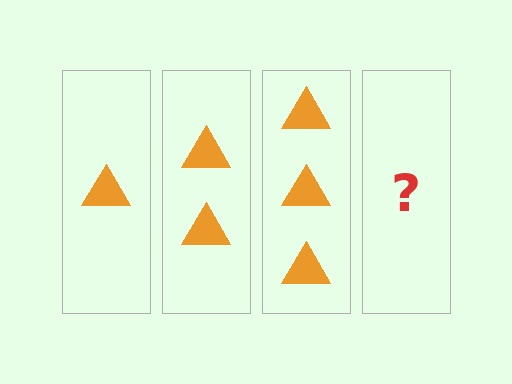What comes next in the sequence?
The next element should be 4 triangles.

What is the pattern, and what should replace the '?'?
The pattern is that each step adds one more triangle. The '?' should be 4 triangles.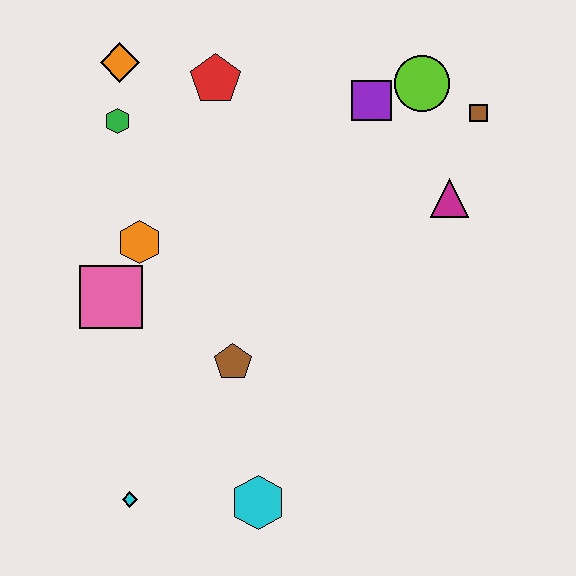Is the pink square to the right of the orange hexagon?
No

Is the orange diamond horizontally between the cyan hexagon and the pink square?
Yes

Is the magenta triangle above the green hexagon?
No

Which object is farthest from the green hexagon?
The cyan hexagon is farthest from the green hexagon.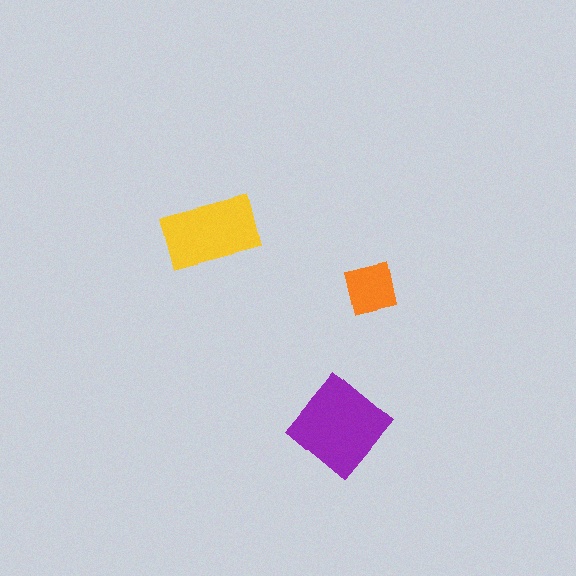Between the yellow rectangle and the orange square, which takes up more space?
The yellow rectangle.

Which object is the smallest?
The orange square.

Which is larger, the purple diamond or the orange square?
The purple diamond.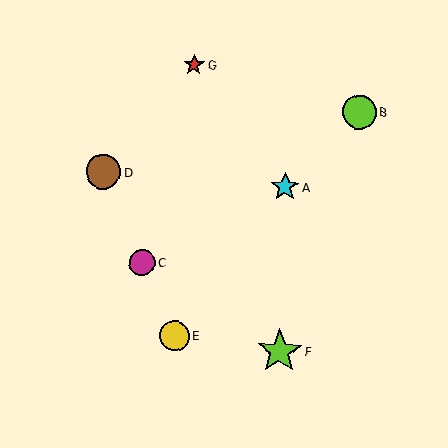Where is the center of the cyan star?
The center of the cyan star is at (285, 187).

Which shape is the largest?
The lime star (labeled F) is the largest.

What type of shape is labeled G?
Shape G is a red star.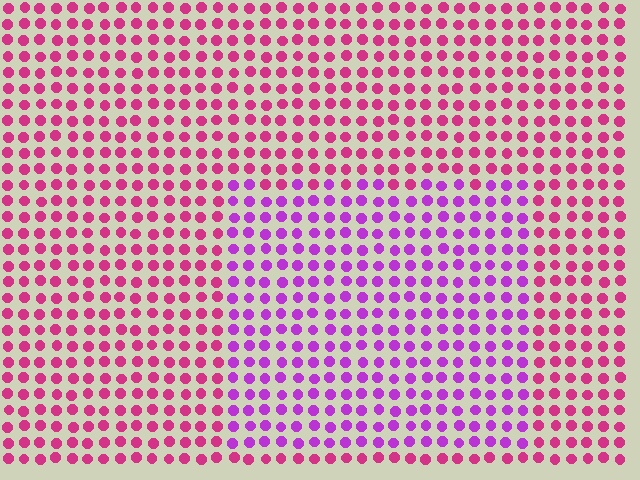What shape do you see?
I see a rectangle.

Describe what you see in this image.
The image is filled with small magenta elements in a uniform arrangement. A rectangle-shaped region is visible where the elements are tinted to a slightly different hue, forming a subtle color boundary.